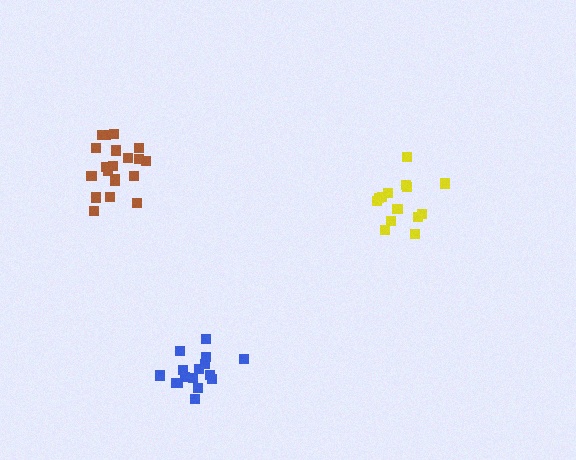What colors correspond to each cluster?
The clusters are colored: yellow, blue, brown.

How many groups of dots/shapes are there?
There are 3 groups.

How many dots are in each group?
Group 1: 14 dots, Group 2: 16 dots, Group 3: 20 dots (50 total).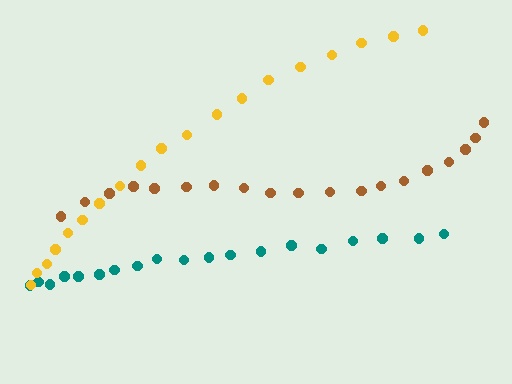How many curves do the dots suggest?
There are 3 distinct paths.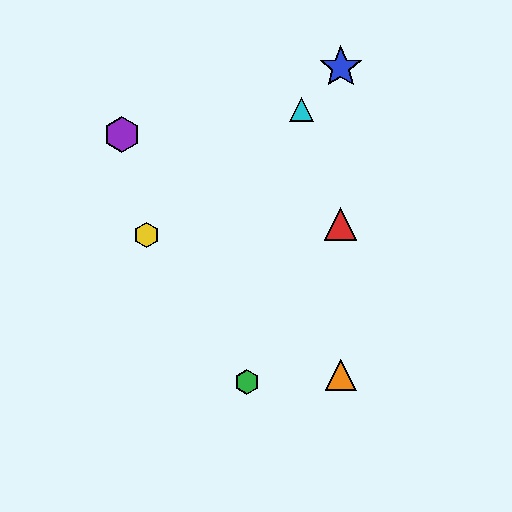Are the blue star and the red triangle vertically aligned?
Yes, both are at x≈341.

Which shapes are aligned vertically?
The red triangle, the blue star, the orange triangle are aligned vertically.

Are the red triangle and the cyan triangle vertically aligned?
No, the red triangle is at x≈341 and the cyan triangle is at x≈301.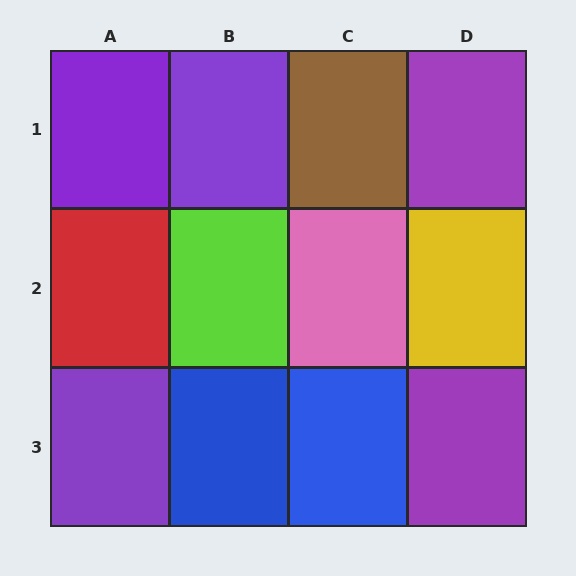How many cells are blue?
2 cells are blue.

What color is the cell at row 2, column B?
Lime.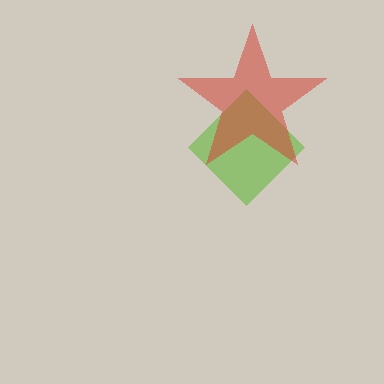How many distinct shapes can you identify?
There are 2 distinct shapes: a lime diamond, a red star.